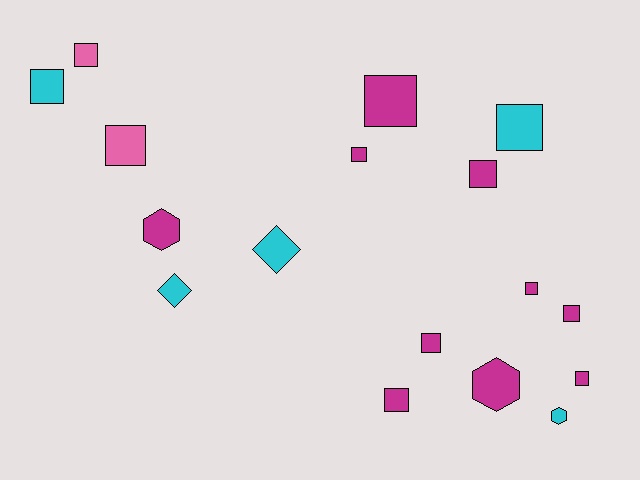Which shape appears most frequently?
Square, with 12 objects.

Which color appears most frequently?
Magenta, with 10 objects.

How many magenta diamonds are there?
There are no magenta diamonds.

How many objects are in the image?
There are 17 objects.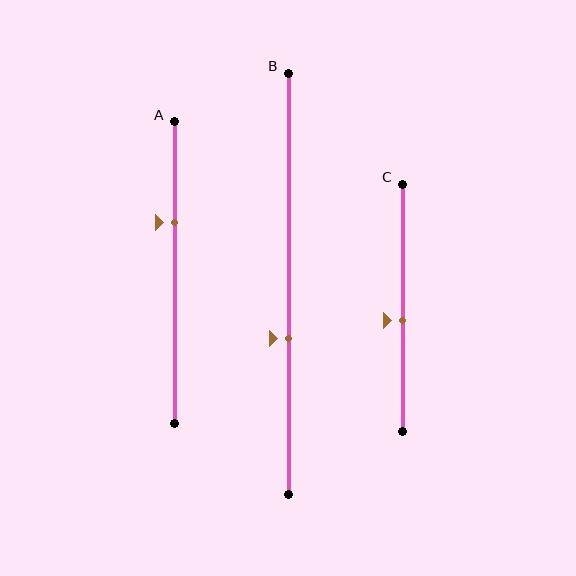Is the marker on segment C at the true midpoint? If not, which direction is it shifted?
No, the marker on segment C is shifted downward by about 5% of the segment length.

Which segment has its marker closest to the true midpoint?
Segment C has its marker closest to the true midpoint.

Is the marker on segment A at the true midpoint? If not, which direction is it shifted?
No, the marker on segment A is shifted upward by about 17% of the segment length.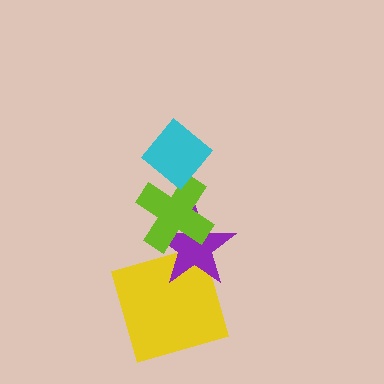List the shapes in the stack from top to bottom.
From top to bottom: the cyan diamond, the lime cross, the purple star, the yellow square.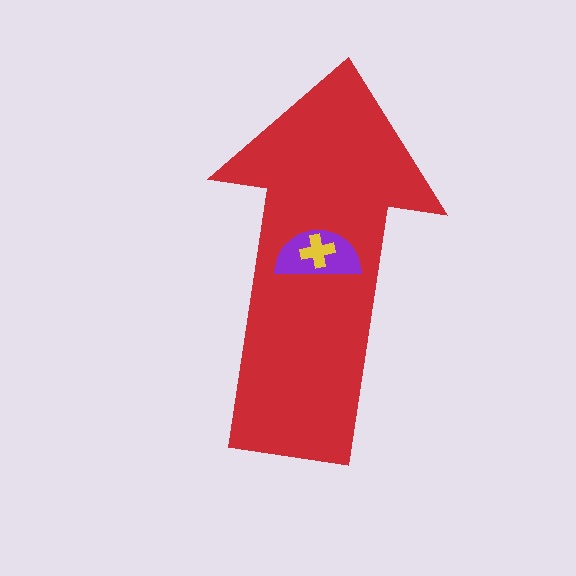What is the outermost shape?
The red arrow.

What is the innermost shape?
The yellow cross.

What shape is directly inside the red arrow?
The purple semicircle.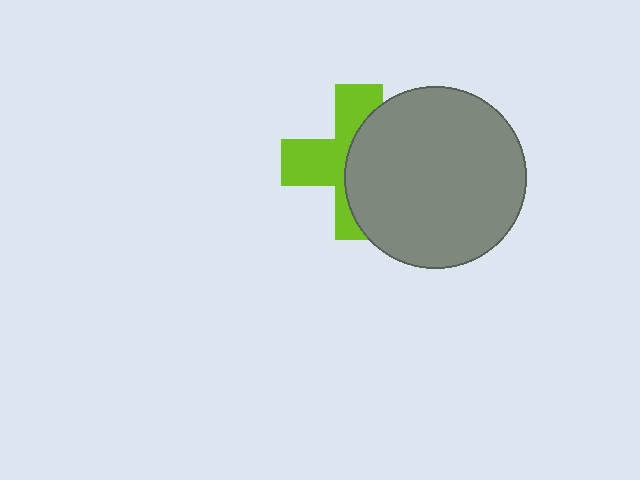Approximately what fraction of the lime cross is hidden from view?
Roughly 53% of the lime cross is hidden behind the gray circle.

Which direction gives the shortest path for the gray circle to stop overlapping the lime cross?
Moving right gives the shortest separation.